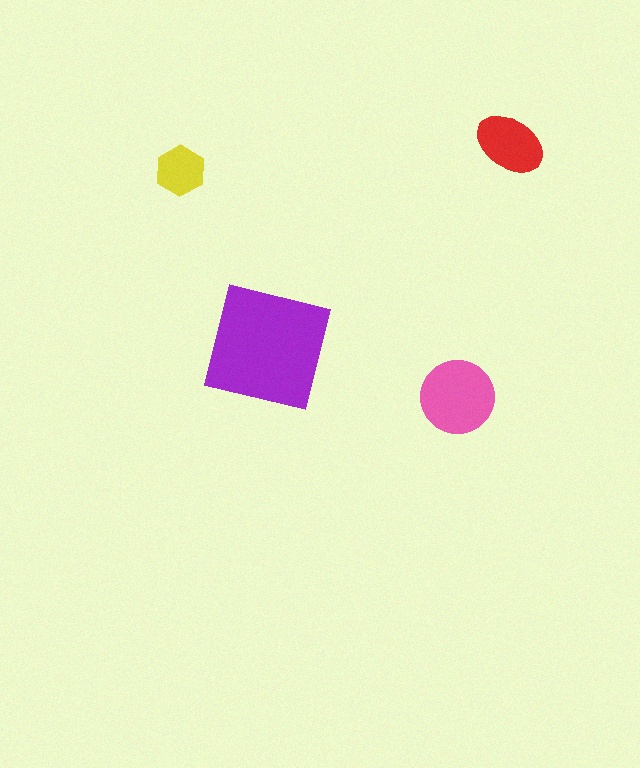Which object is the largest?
The purple square.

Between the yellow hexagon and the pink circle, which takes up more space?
The pink circle.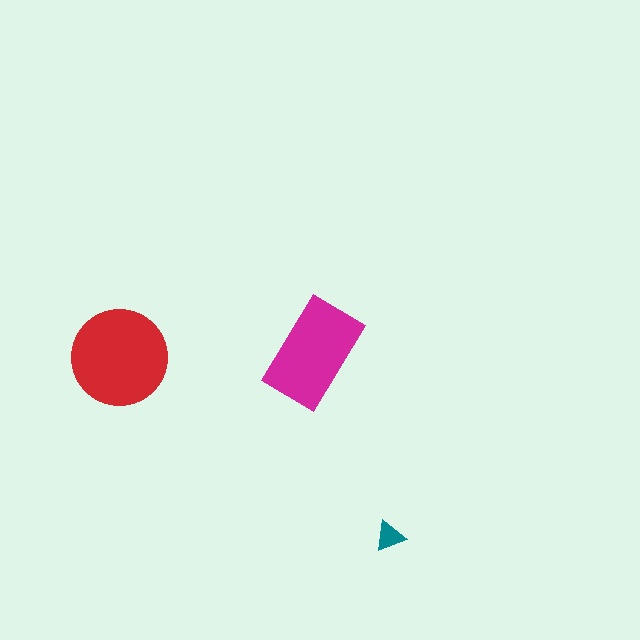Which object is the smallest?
The teal triangle.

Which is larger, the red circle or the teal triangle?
The red circle.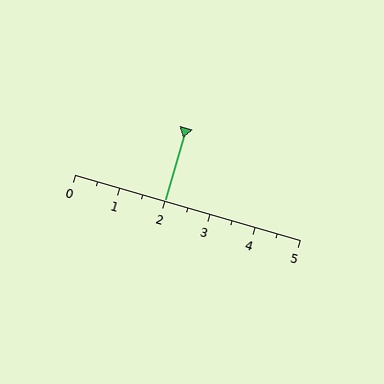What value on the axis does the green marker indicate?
The marker indicates approximately 2.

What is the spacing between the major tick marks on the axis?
The major ticks are spaced 1 apart.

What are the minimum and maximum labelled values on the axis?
The axis runs from 0 to 5.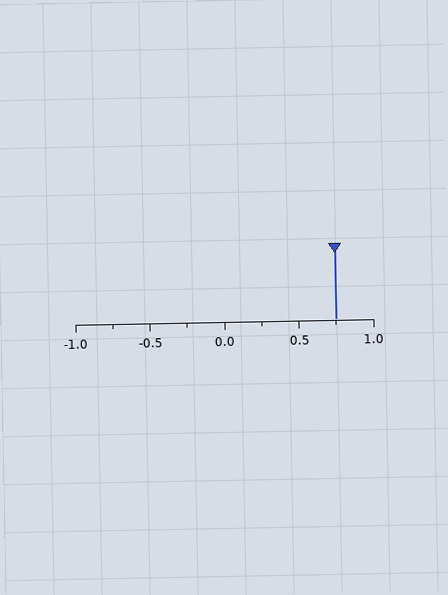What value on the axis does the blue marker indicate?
The marker indicates approximately 0.75.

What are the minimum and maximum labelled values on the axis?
The axis runs from -1.0 to 1.0.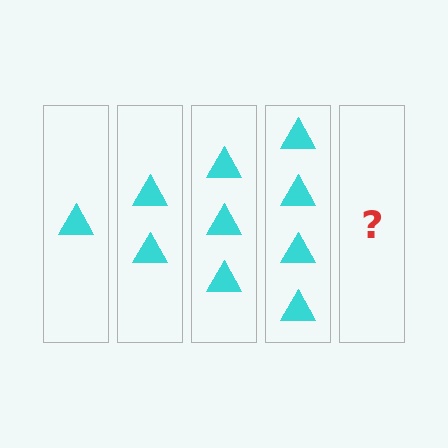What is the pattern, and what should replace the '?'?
The pattern is that each step adds one more triangle. The '?' should be 5 triangles.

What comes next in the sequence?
The next element should be 5 triangles.